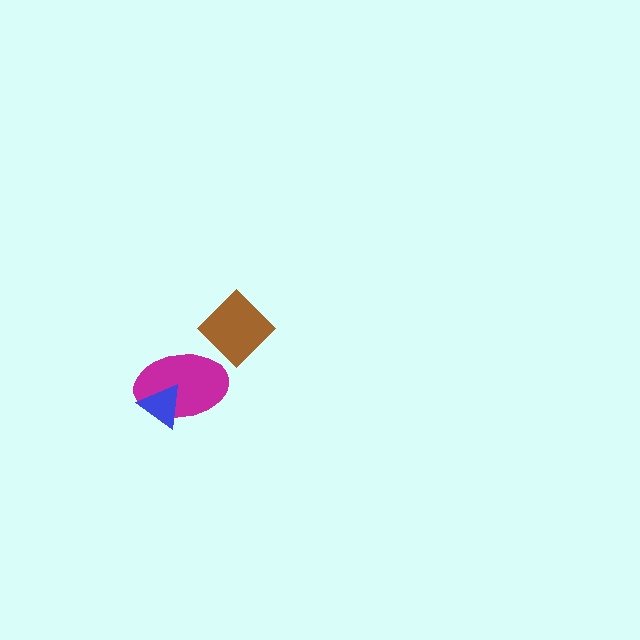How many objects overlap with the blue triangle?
1 object overlaps with the blue triangle.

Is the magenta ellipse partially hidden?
Yes, it is partially covered by another shape.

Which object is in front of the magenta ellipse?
The blue triangle is in front of the magenta ellipse.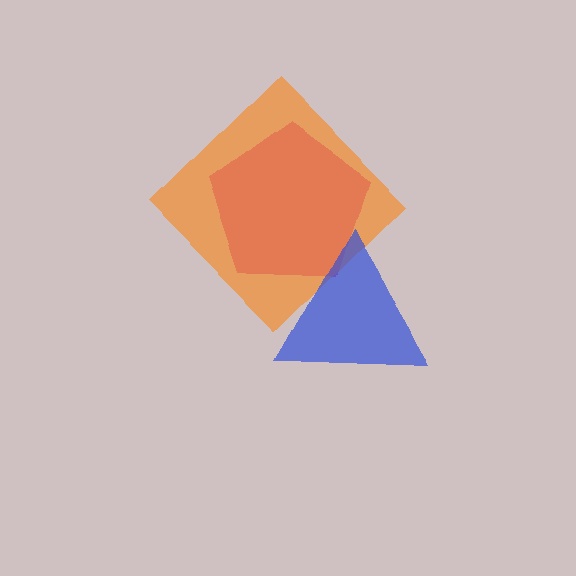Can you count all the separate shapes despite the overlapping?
Yes, there are 3 separate shapes.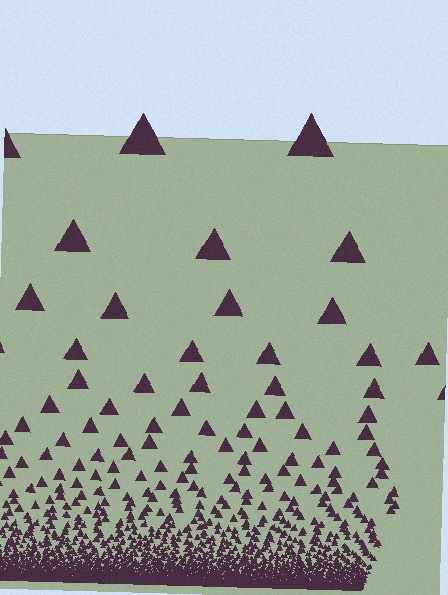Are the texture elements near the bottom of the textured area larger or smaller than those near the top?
Smaller. The gradient is inverted — elements near the bottom are smaller and denser.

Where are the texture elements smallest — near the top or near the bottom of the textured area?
Near the bottom.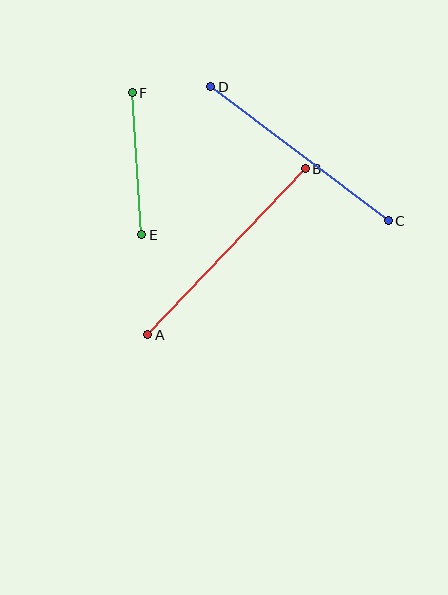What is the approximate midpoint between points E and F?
The midpoint is at approximately (137, 164) pixels.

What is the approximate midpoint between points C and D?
The midpoint is at approximately (300, 154) pixels.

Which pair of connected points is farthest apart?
Points A and B are farthest apart.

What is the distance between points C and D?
The distance is approximately 222 pixels.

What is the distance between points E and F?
The distance is approximately 142 pixels.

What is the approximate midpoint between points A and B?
The midpoint is at approximately (227, 252) pixels.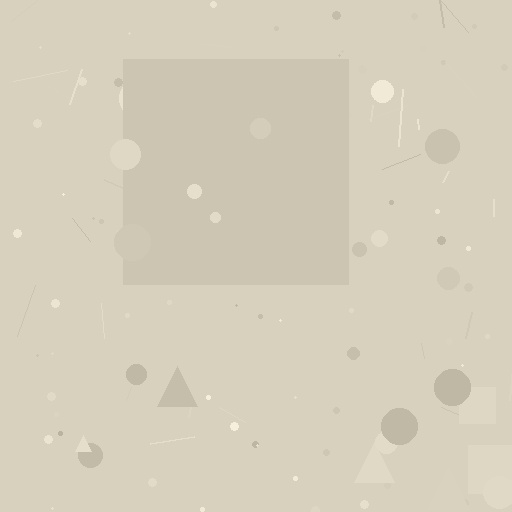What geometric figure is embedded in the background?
A square is embedded in the background.